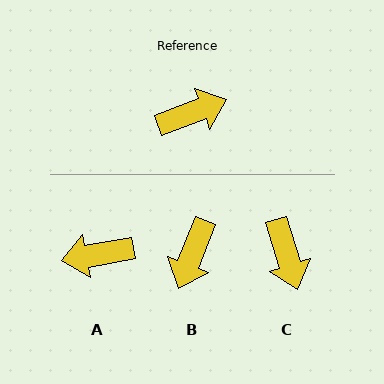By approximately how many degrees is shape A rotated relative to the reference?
Approximately 169 degrees counter-clockwise.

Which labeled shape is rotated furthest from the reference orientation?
A, about 169 degrees away.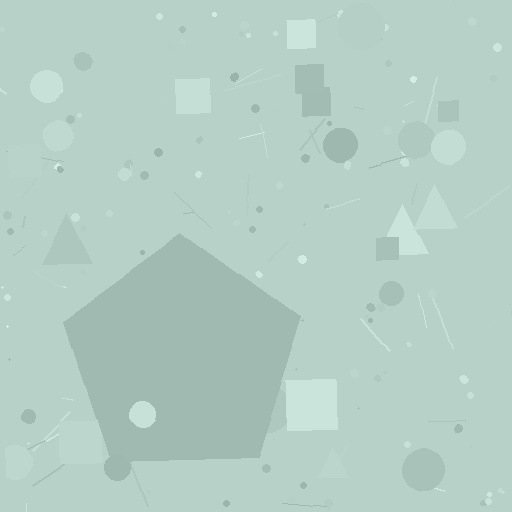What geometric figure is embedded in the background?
A pentagon is embedded in the background.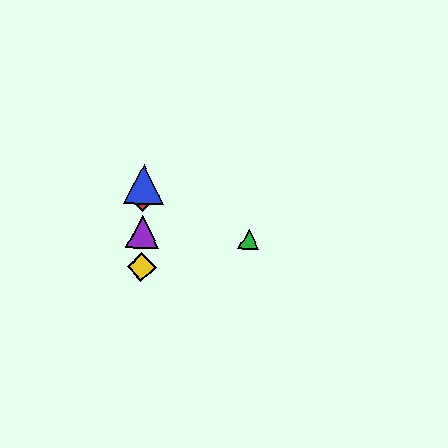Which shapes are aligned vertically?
The red diamond, the blue triangle, the yellow diamond, the purple triangle are aligned vertically.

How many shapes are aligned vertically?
4 shapes (the red diamond, the blue triangle, the yellow diamond, the purple triangle) are aligned vertically.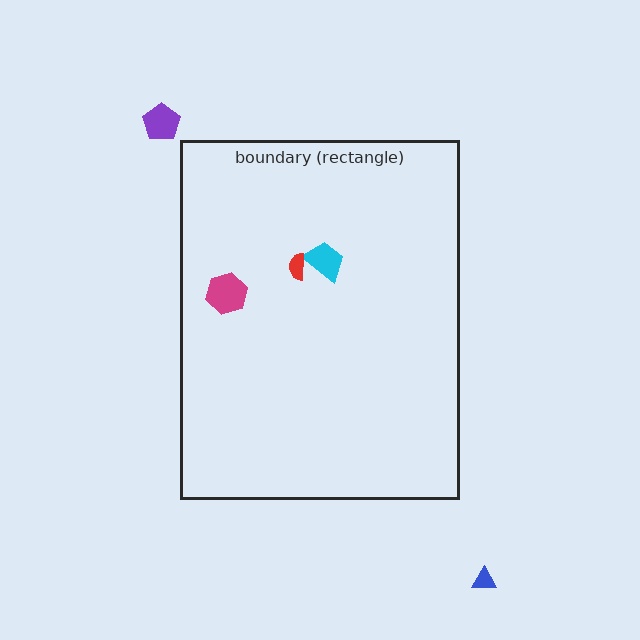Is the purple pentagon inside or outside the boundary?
Outside.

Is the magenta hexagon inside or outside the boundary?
Inside.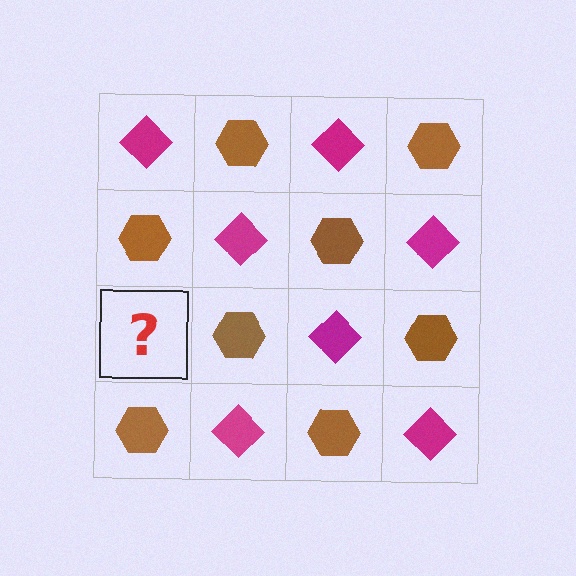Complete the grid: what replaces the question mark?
The question mark should be replaced with a magenta diamond.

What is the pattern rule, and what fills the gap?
The rule is that it alternates magenta diamond and brown hexagon in a checkerboard pattern. The gap should be filled with a magenta diamond.